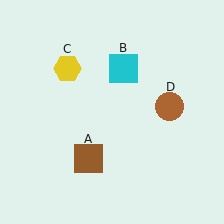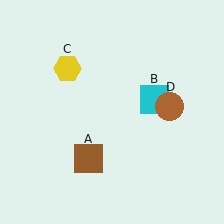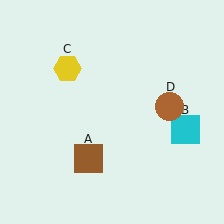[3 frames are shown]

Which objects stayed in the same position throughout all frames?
Brown square (object A) and yellow hexagon (object C) and brown circle (object D) remained stationary.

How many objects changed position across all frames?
1 object changed position: cyan square (object B).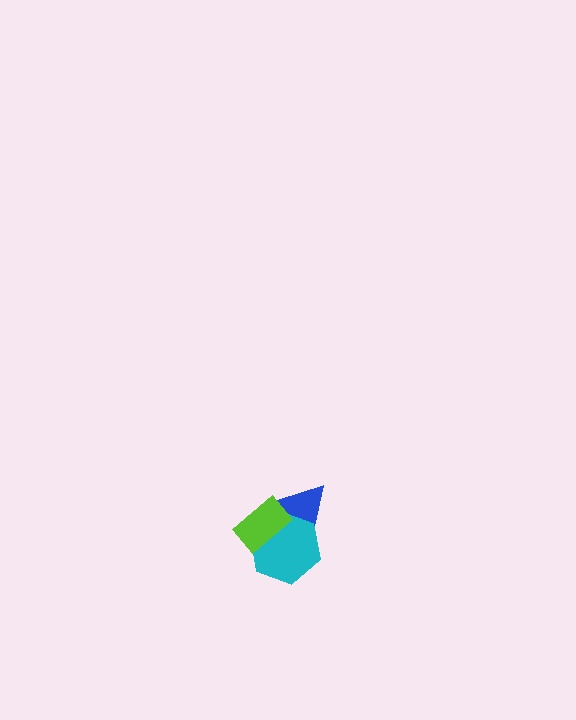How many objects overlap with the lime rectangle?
2 objects overlap with the lime rectangle.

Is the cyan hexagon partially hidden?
Yes, it is partially covered by another shape.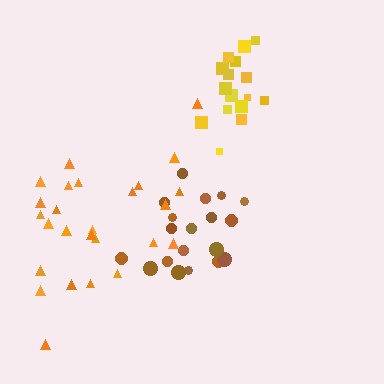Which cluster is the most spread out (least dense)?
Orange.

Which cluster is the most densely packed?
Brown.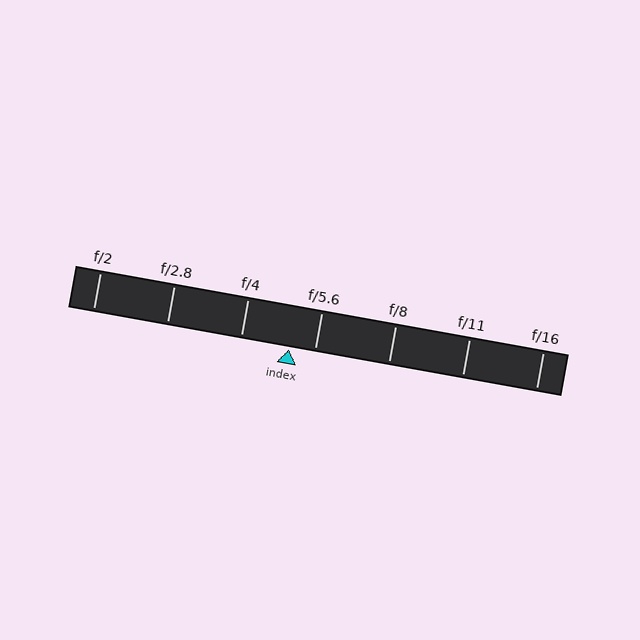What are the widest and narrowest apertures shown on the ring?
The widest aperture shown is f/2 and the narrowest is f/16.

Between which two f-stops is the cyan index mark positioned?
The index mark is between f/4 and f/5.6.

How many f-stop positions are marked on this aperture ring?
There are 7 f-stop positions marked.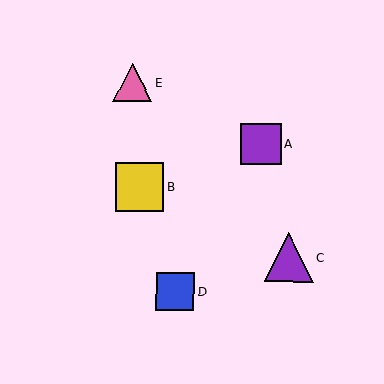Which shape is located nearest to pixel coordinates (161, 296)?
The blue square (labeled D) at (175, 291) is nearest to that location.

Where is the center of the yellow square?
The center of the yellow square is at (140, 186).